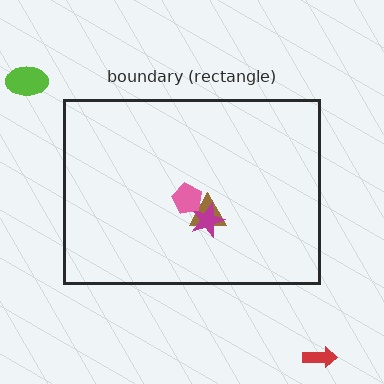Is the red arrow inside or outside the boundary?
Outside.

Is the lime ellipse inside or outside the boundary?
Outside.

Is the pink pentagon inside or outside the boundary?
Inside.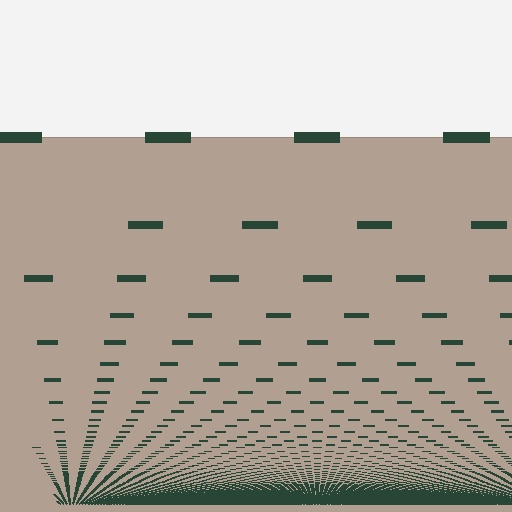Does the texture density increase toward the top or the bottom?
Density increases toward the bottom.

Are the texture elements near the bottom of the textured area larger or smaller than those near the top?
Smaller. The gradient is inverted — elements near the bottom are smaller and denser.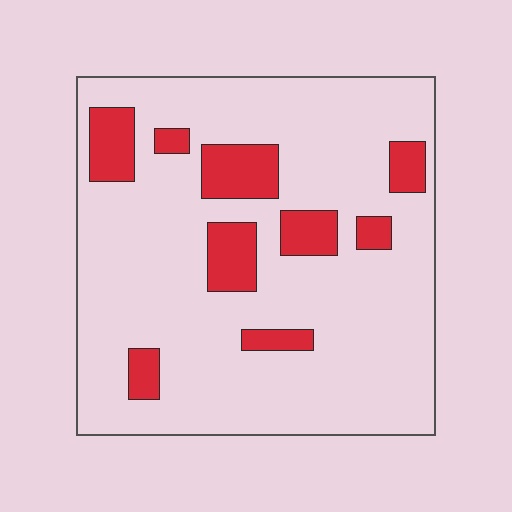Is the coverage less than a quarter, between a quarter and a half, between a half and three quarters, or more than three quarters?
Less than a quarter.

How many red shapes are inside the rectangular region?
9.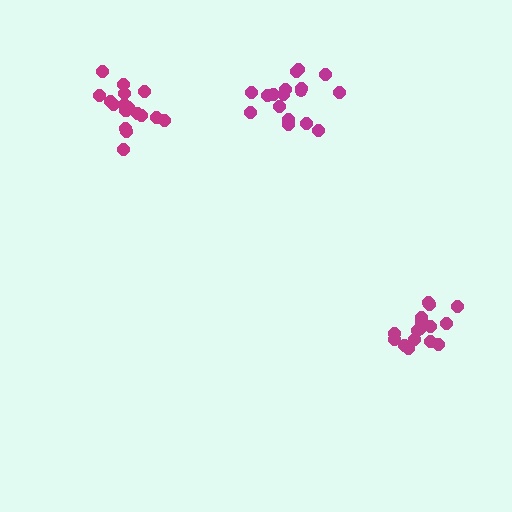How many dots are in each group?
Group 1: 17 dots, Group 2: 18 dots, Group 3: 17 dots (52 total).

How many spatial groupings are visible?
There are 3 spatial groupings.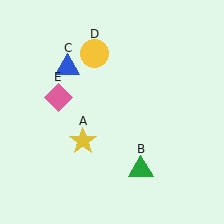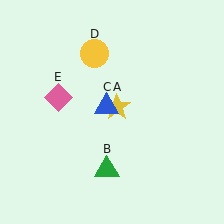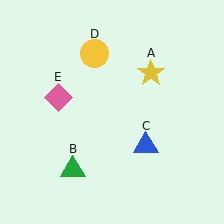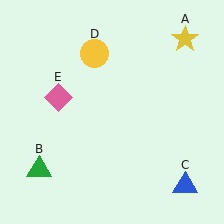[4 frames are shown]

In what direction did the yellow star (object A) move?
The yellow star (object A) moved up and to the right.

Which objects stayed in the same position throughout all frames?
Yellow circle (object D) and pink diamond (object E) remained stationary.